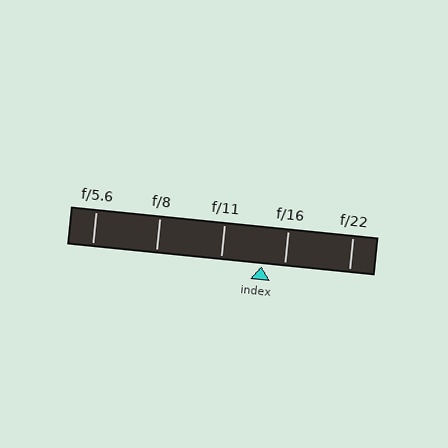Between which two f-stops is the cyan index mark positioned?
The index mark is between f/11 and f/16.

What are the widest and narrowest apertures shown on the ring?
The widest aperture shown is f/5.6 and the narrowest is f/22.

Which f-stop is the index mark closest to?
The index mark is closest to f/16.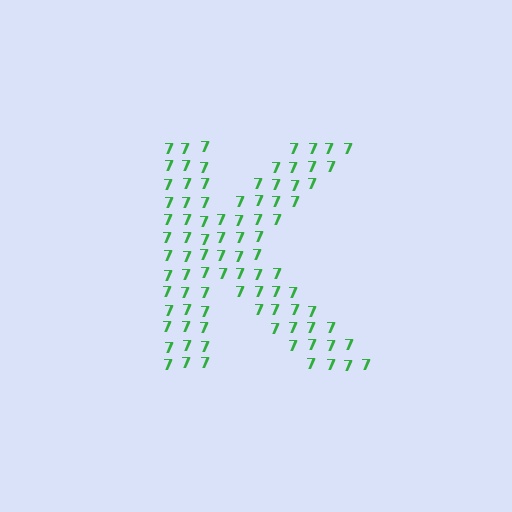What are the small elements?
The small elements are digit 7's.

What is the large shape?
The large shape is the letter K.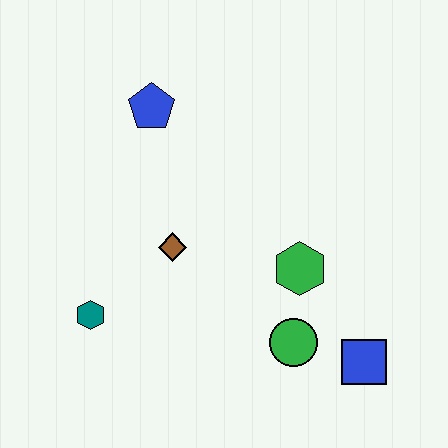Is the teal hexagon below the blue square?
No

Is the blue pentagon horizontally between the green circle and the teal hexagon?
Yes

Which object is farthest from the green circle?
The blue pentagon is farthest from the green circle.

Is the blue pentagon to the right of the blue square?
No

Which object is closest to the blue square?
The green circle is closest to the blue square.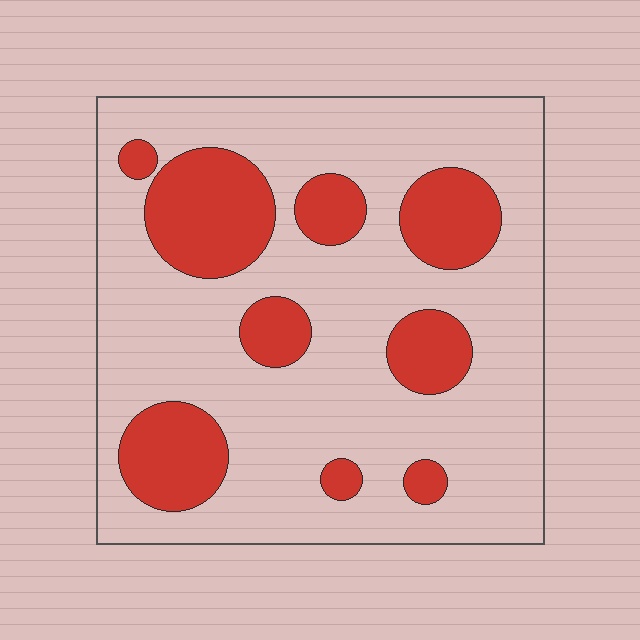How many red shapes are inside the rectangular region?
9.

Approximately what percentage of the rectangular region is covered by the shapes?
Approximately 25%.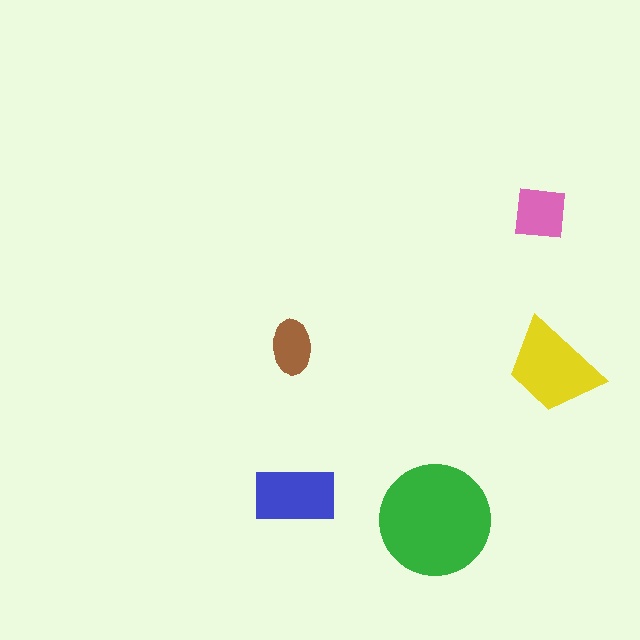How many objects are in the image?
There are 5 objects in the image.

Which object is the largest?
The green circle.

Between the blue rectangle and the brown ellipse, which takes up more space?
The blue rectangle.